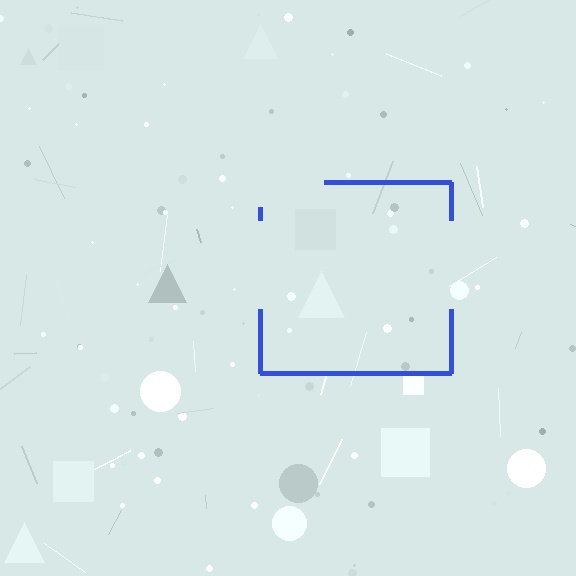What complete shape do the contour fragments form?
The contour fragments form a square.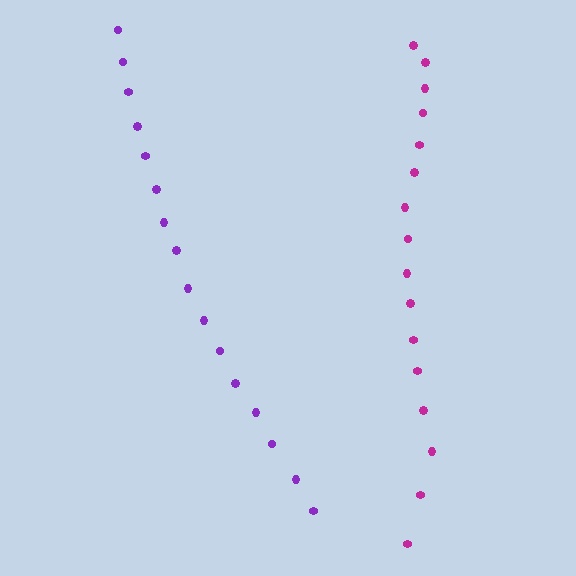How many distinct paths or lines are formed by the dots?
There are 2 distinct paths.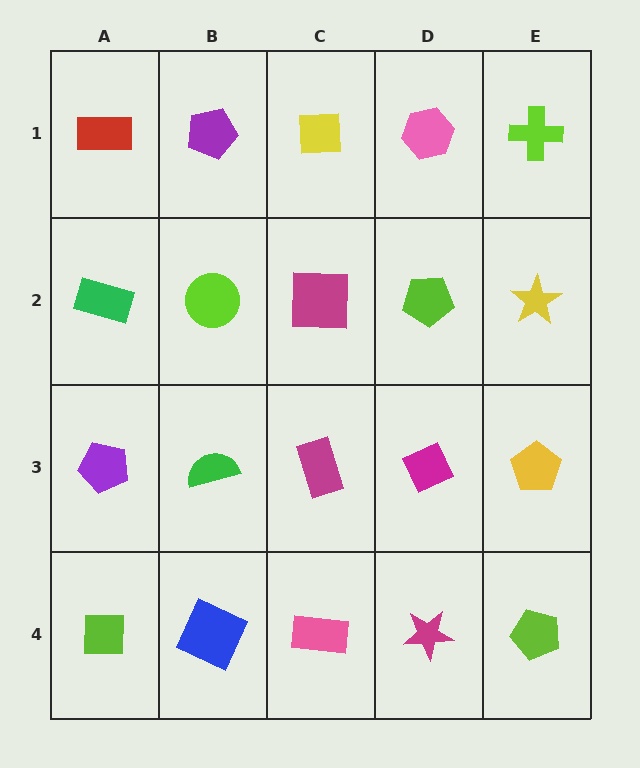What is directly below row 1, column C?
A magenta square.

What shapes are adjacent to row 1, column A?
A green rectangle (row 2, column A), a purple pentagon (row 1, column B).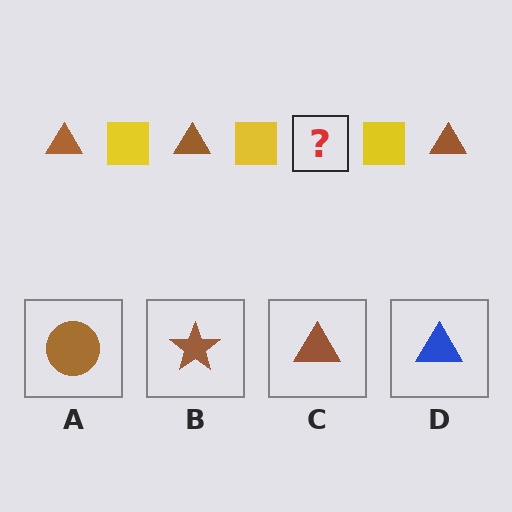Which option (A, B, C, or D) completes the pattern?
C.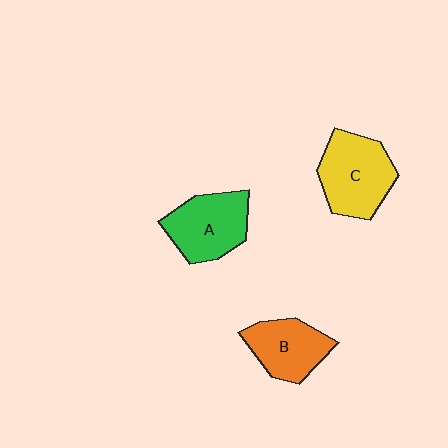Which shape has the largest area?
Shape C (yellow).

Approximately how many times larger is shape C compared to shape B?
Approximately 1.3 times.